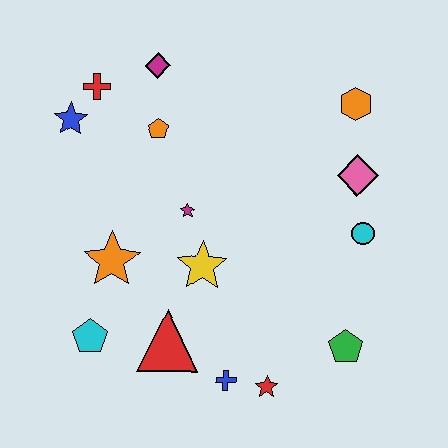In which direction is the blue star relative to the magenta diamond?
The blue star is to the left of the magenta diamond.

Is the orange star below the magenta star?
Yes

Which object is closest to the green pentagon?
The red star is closest to the green pentagon.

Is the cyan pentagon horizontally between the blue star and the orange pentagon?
Yes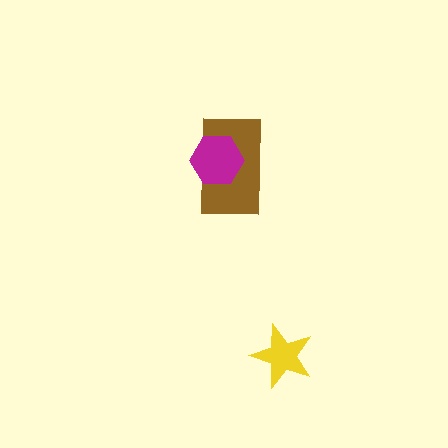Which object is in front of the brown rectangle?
The magenta hexagon is in front of the brown rectangle.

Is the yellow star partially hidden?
No, no other shape covers it.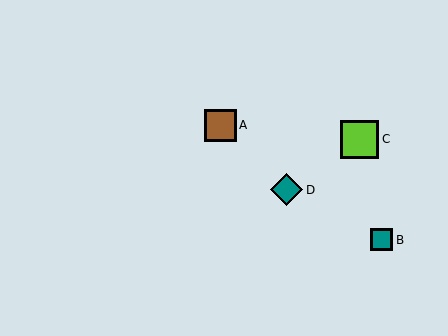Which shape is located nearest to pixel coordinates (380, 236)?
The teal square (labeled B) at (382, 240) is nearest to that location.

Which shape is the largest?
The lime square (labeled C) is the largest.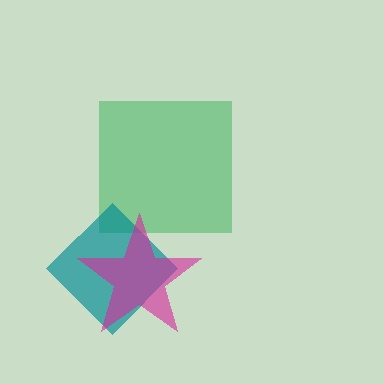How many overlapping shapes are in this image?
There are 3 overlapping shapes in the image.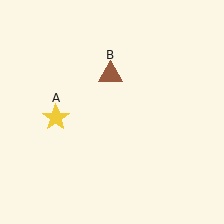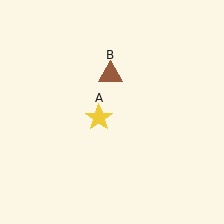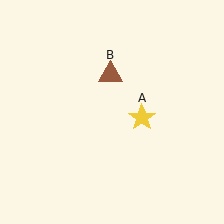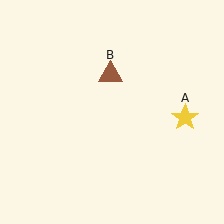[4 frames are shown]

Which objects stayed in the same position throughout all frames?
Brown triangle (object B) remained stationary.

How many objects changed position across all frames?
1 object changed position: yellow star (object A).